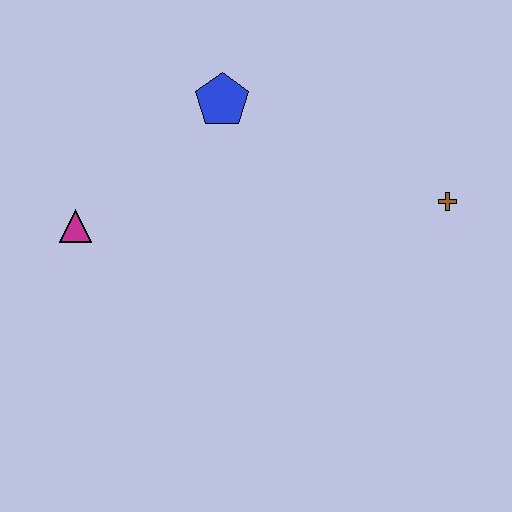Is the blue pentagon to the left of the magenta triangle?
No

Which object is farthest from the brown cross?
The magenta triangle is farthest from the brown cross.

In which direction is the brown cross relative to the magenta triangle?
The brown cross is to the right of the magenta triangle.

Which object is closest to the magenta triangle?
The blue pentagon is closest to the magenta triangle.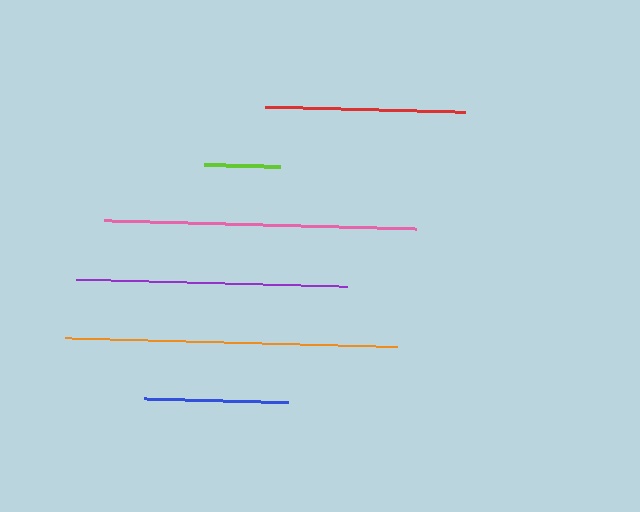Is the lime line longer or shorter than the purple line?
The purple line is longer than the lime line.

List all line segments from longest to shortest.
From longest to shortest: orange, pink, purple, red, blue, lime.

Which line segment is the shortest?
The lime line is the shortest at approximately 76 pixels.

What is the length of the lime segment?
The lime segment is approximately 76 pixels long.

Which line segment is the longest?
The orange line is the longest at approximately 332 pixels.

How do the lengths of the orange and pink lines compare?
The orange and pink lines are approximately the same length.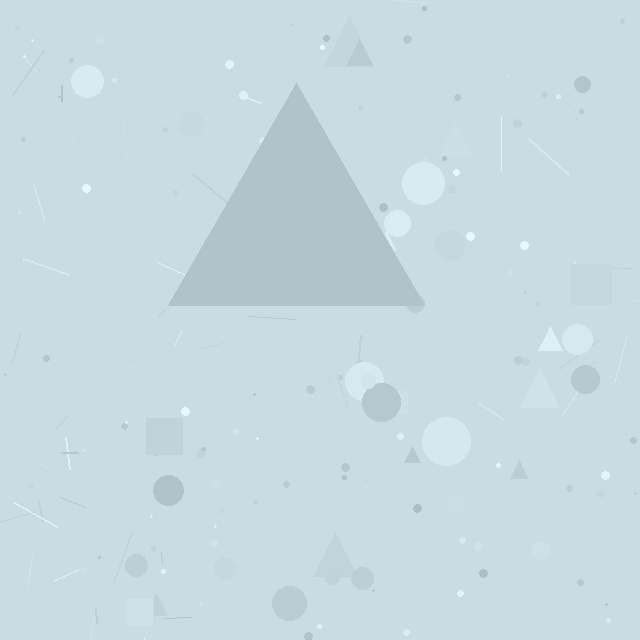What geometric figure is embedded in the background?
A triangle is embedded in the background.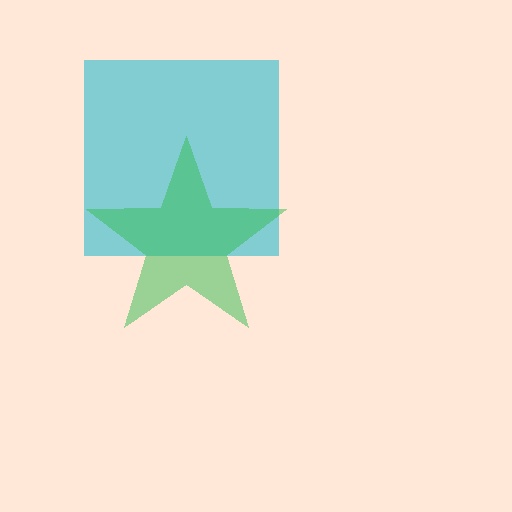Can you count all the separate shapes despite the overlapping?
Yes, there are 2 separate shapes.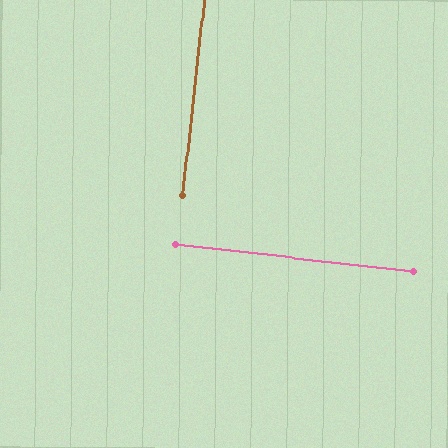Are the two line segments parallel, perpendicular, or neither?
Perpendicular — they meet at approximately 90°.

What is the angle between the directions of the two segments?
Approximately 90 degrees.